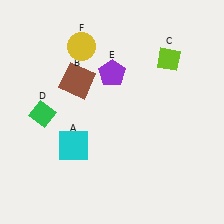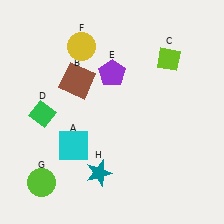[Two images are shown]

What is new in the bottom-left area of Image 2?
A lime circle (G) was added in the bottom-left area of Image 2.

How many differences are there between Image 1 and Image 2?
There are 2 differences between the two images.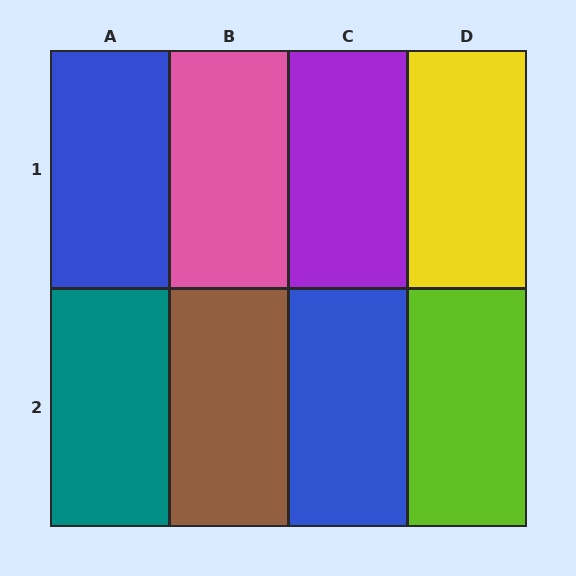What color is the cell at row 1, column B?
Pink.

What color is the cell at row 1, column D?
Yellow.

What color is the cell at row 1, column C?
Purple.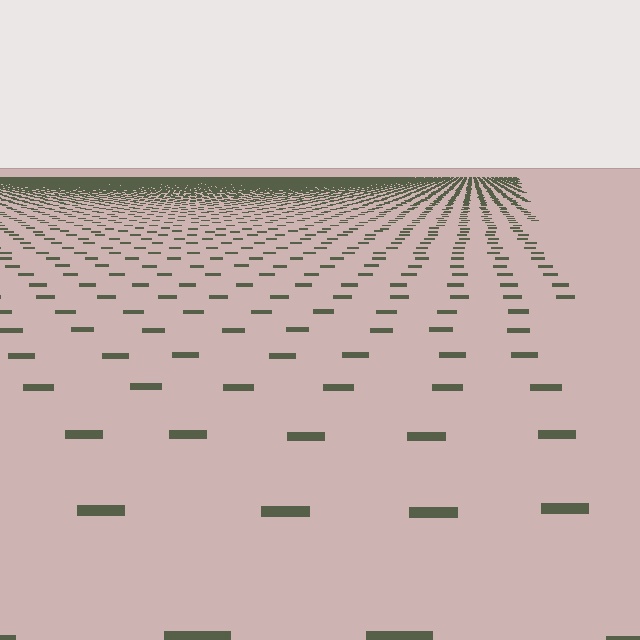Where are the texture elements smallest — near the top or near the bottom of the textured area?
Near the top.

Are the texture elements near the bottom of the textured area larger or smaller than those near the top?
Larger. Near the bottom, elements are closer to the viewer and appear at a bigger on-screen size.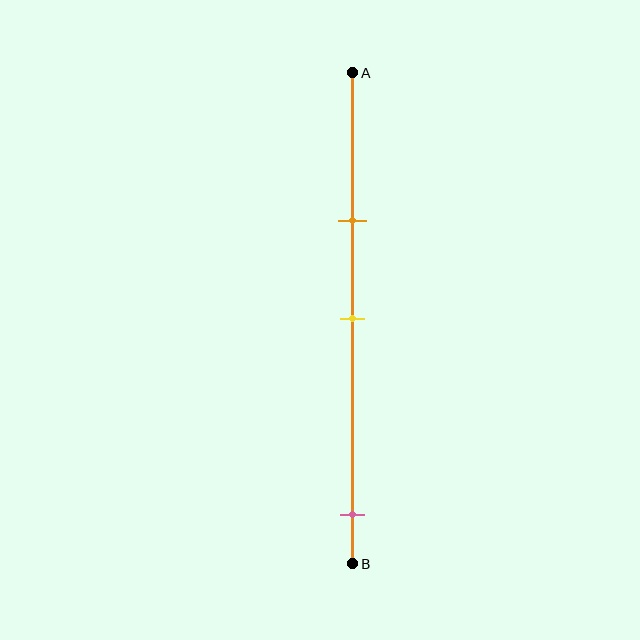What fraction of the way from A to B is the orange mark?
The orange mark is approximately 30% (0.3) of the way from A to B.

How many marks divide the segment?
There are 3 marks dividing the segment.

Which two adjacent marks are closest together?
The orange and yellow marks are the closest adjacent pair.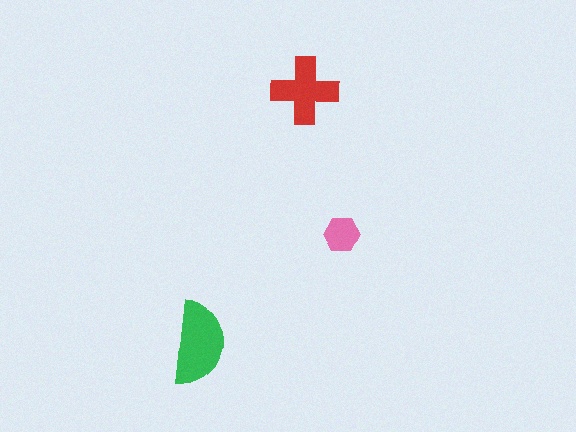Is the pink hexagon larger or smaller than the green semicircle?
Smaller.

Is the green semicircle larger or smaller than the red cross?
Larger.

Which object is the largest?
The green semicircle.